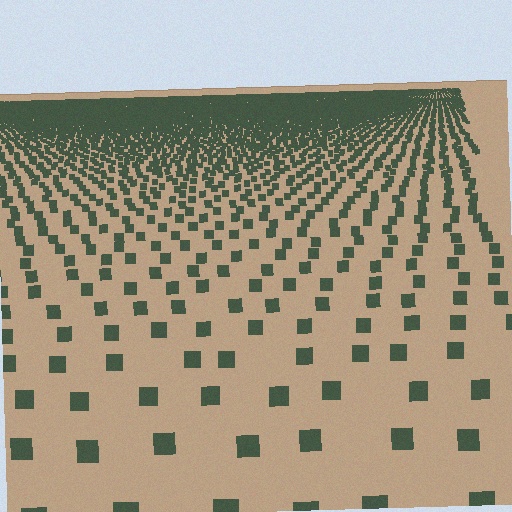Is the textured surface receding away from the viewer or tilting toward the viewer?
The surface is receding away from the viewer. Texture elements get smaller and denser toward the top.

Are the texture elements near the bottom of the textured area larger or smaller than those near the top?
Larger. Near the bottom, elements are closer to the viewer and appear at a bigger on-screen size.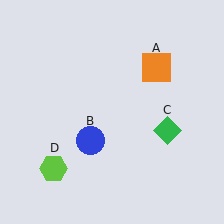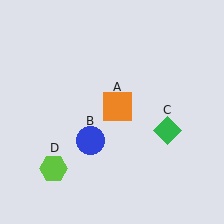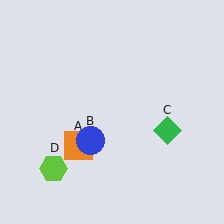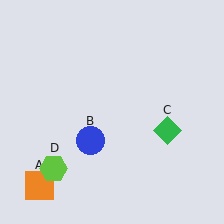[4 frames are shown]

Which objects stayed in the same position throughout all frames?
Blue circle (object B) and green diamond (object C) and lime hexagon (object D) remained stationary.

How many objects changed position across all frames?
1 object changed position: orange square (object A).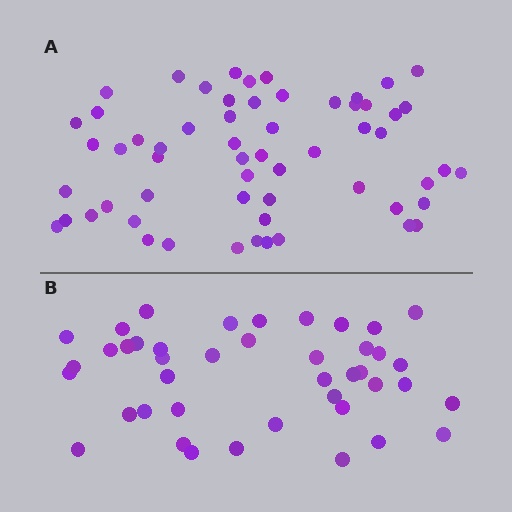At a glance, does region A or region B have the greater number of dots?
Region A (the top region) has more dots.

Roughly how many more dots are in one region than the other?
Region A has approximately 15 more dots than region B.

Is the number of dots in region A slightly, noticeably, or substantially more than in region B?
Region A has noticeably more, but not dramatically so. The ratio is roughly 1.4 to 1.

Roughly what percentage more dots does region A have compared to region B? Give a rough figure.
About 40% more.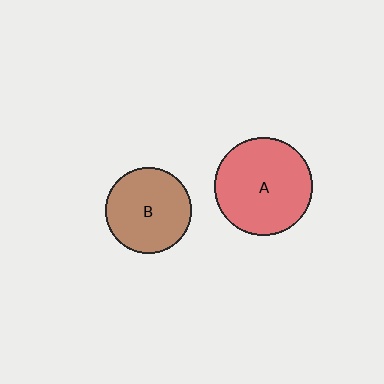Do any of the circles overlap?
No, none of the circles overlap.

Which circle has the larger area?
Circle A (red).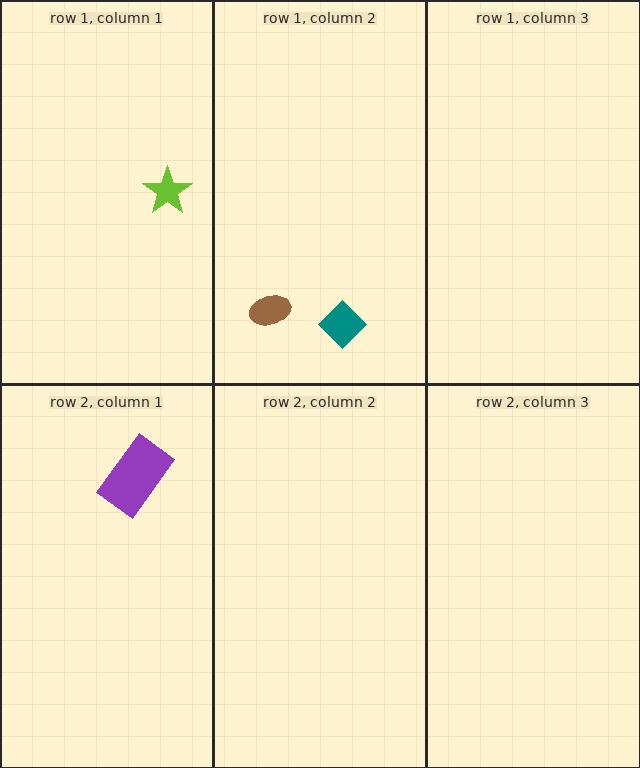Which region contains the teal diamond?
The row 1, column 2 region.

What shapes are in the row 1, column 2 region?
The teal diamond, the brown ellipse.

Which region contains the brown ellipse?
The row 1, column 2 region.